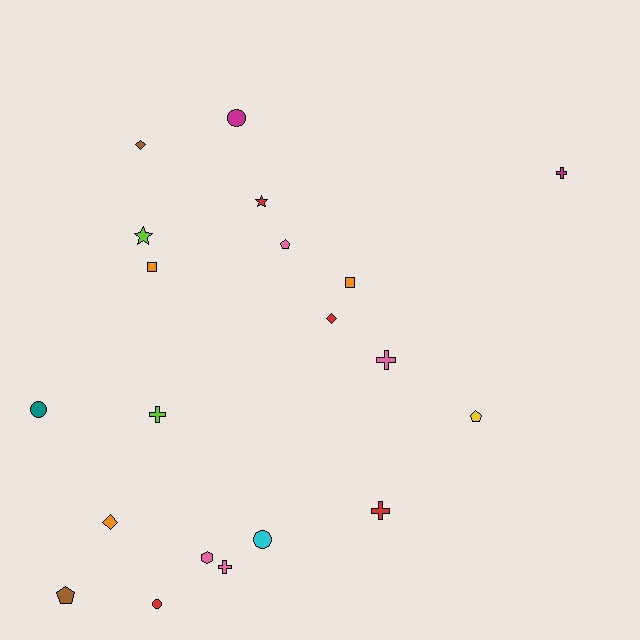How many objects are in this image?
There are 20 objects.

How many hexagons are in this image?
There is 1 hexagon.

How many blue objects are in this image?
There are no blue objects.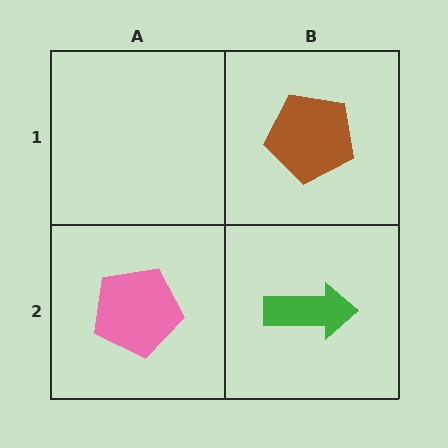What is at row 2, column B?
A green arrow.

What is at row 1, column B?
A brown pentagon.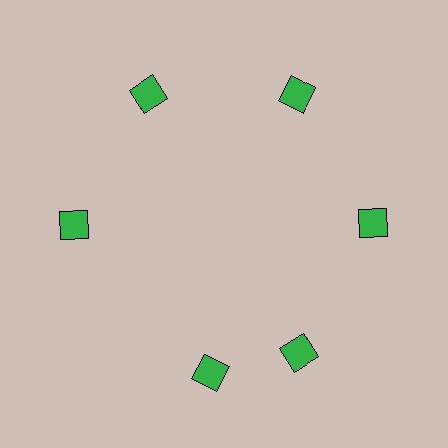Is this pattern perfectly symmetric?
No. The 6 green diamonds are arranged in a ring, but one element near the 7 o'clock position is rotated out of alignment along the ring, breaking the 6-fold rotational symmetry.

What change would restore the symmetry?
The symmetry would be restored by rotating it back into even spacing with its neighbors so that all 6 diamonds sit at equal angles and equal distance from the center.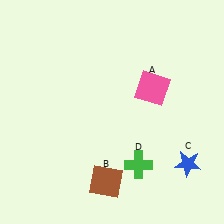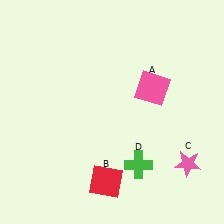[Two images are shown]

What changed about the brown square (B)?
In Image 1, B is brown. In Image 2, it changed to red.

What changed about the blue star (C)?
In Image 1, C is blue. In Image 2, it changed to pink.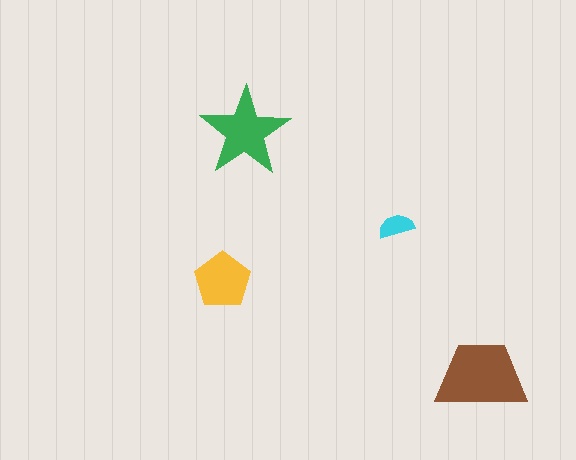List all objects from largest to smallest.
The brown trapezoid, the green star, the yellow pentagon, the cyan semicircle.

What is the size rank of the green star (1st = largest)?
2nd.